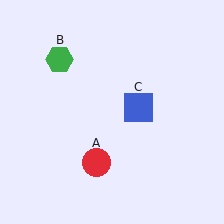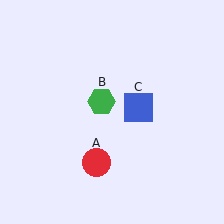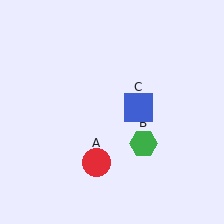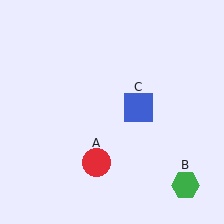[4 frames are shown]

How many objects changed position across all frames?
1 object changed position: green hexagon (object B).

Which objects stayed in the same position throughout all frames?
Red circle (object A) and blue square (object C) remained stationary.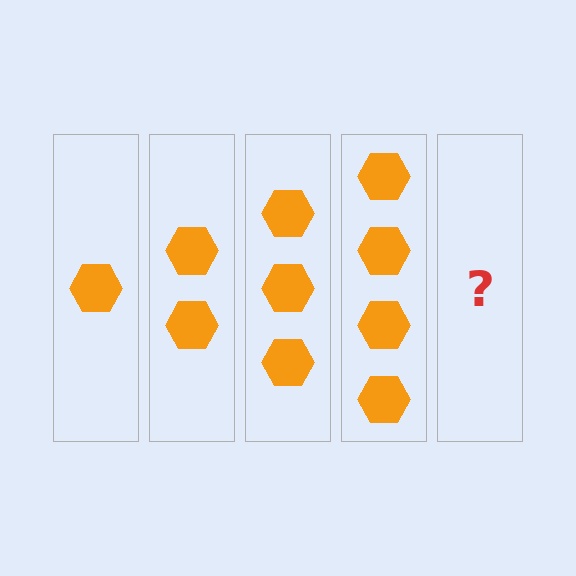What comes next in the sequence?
The next element should be 5 hexagons.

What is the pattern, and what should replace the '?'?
The pattern is that each step adds one more hexagon. The '?' should be 5 hexagons.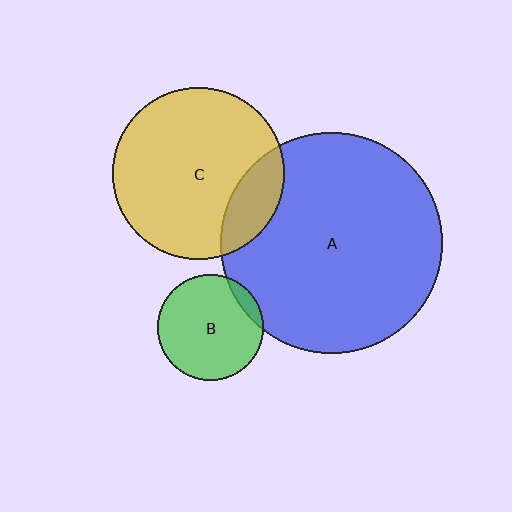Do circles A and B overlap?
Yes.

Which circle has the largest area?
Circle A (blue).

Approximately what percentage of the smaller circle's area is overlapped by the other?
Approximately 10%.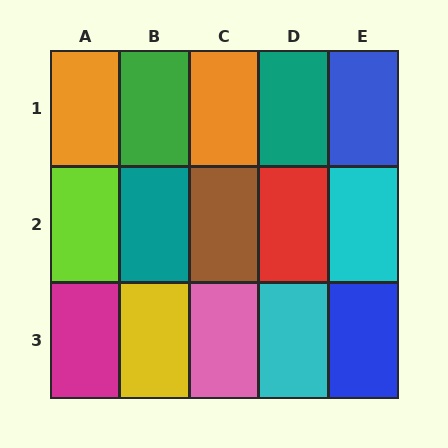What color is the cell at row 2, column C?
Brown.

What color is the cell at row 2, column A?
Lime.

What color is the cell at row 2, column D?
Red.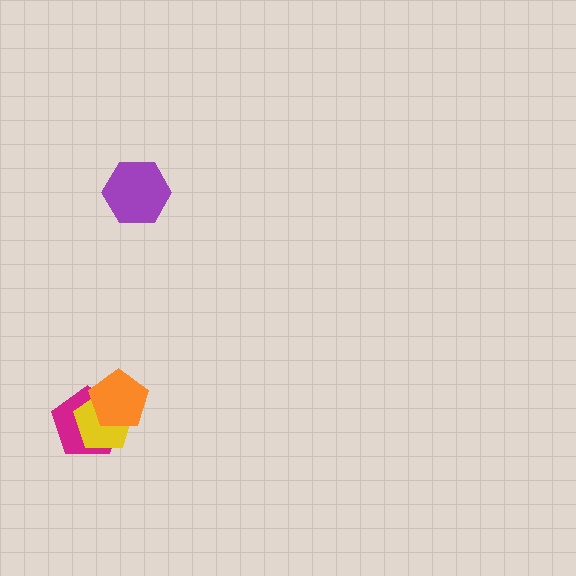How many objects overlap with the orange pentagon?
2 objects overlap with the orange pentagon.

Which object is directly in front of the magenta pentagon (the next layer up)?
The yellow pentagon is directly in front of the magenta pentagon.